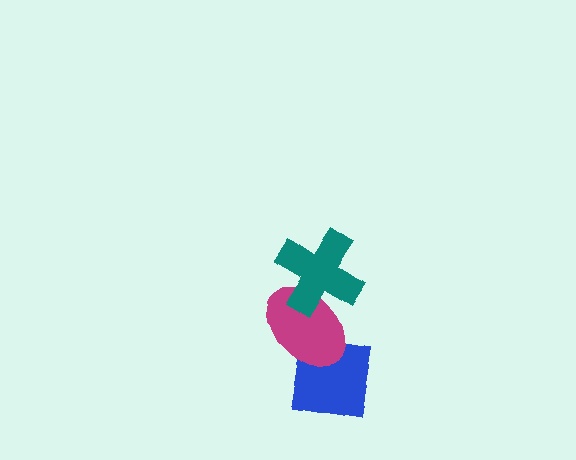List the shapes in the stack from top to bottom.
From top to bottom: the teal cross, the magenta ellipse, the blue square.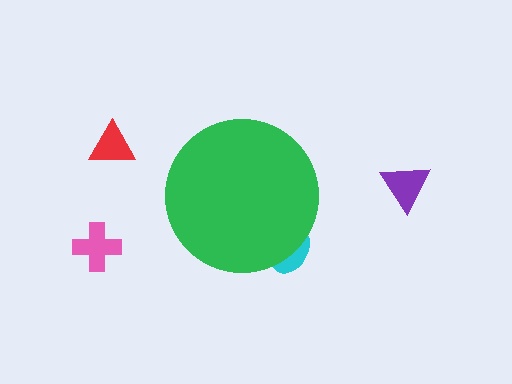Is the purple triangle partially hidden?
No, the purple triangle is fully visible.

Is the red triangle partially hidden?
No, the red triangle is fully visible.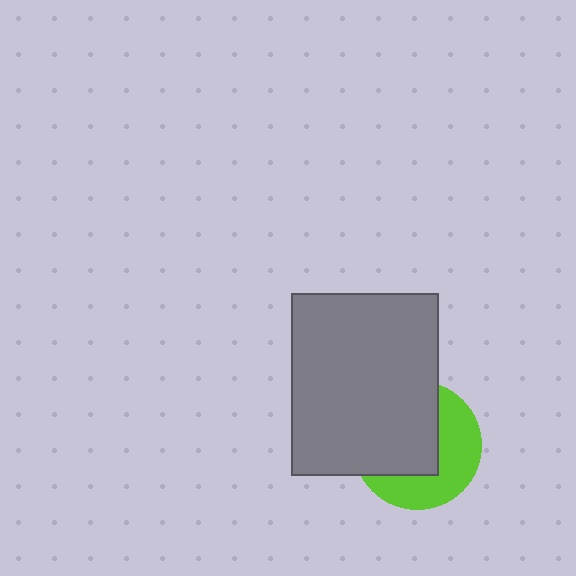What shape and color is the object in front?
The object in front is a gray rectangle.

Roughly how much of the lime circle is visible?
About half of it is visible (roughly 45%).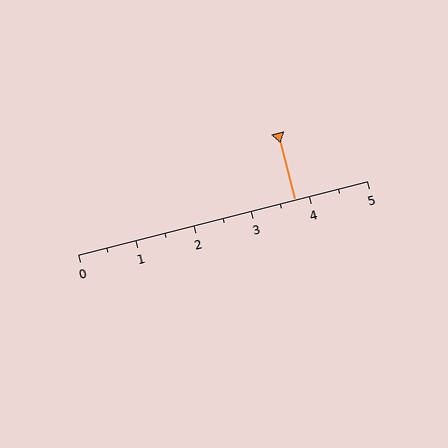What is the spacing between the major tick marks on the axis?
The major ticks are spaced 1 apart.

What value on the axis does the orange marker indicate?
The marker indicates approximately 3.8.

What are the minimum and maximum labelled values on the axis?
The axis runs from 0 to 5.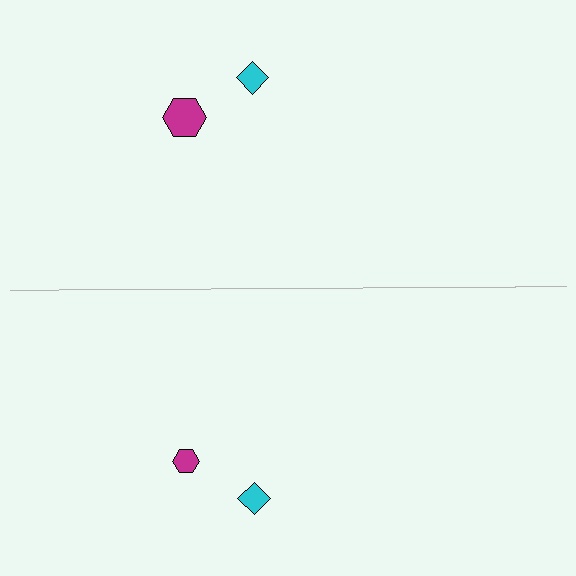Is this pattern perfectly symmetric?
No, the pattern is not perfectly symmetric. The magenta hexagon on the bottom side has a different size than its mirror counterpart.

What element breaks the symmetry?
The magenta hexagon on the bottom side has a different size than its mirror counterpart.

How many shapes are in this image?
There are 4 shapes in this image.